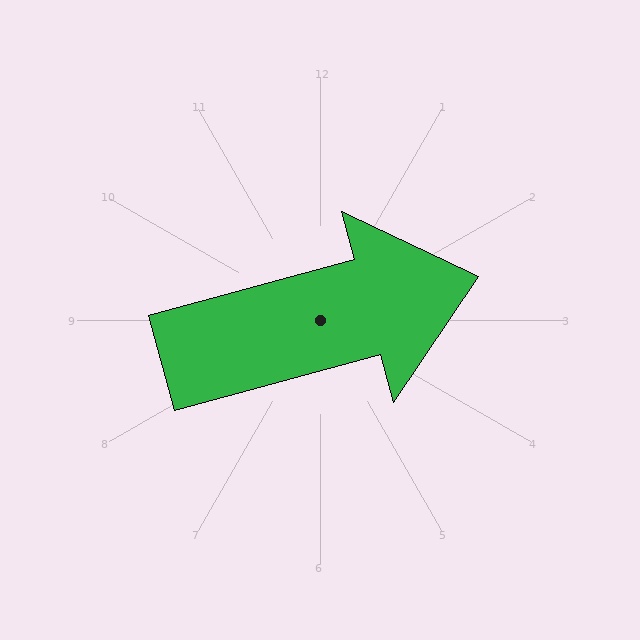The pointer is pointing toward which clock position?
Roughly 2 o'clock.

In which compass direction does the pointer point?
East.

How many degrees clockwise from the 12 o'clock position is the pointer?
Approximately 75 degrees.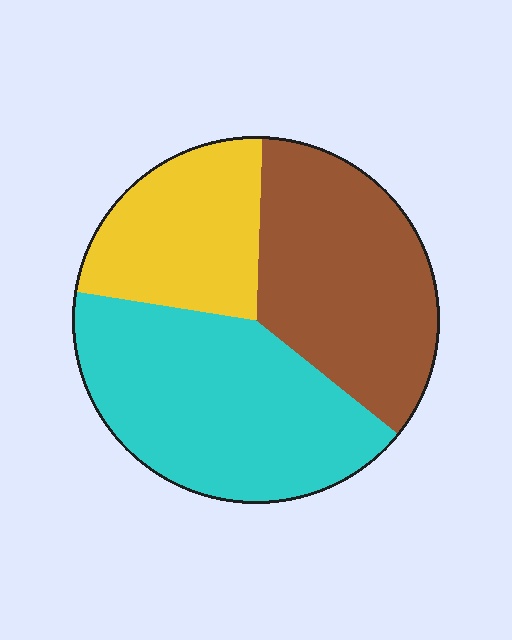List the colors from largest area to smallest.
From largest to smallest: cyan, brown, yellow.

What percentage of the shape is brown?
Brown takes up between a quarter and a half of the shape.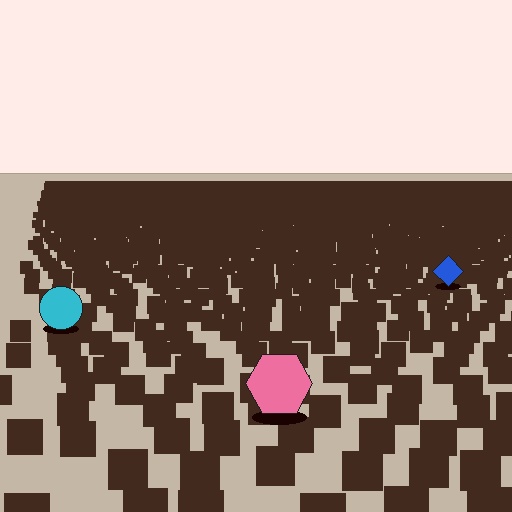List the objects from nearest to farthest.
From nearest to farthest: the pink hexagon, the cyan circle, the blue diamond.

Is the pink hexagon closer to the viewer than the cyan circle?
Yes. The pink hexagon is closer — you can tell from the texture gradient: the ground texture is coarser near it.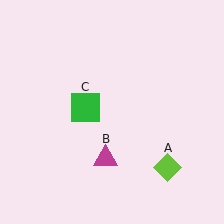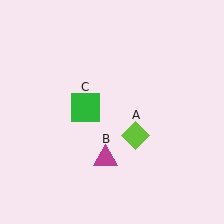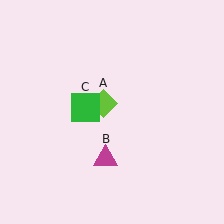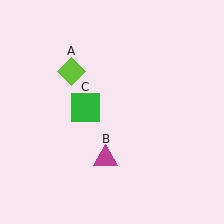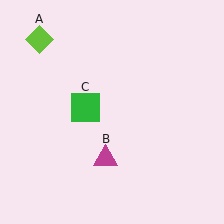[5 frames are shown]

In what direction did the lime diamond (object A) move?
The lime diamond (object A) moved up and to the left.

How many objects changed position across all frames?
1 object changed position: lime diamond (object A).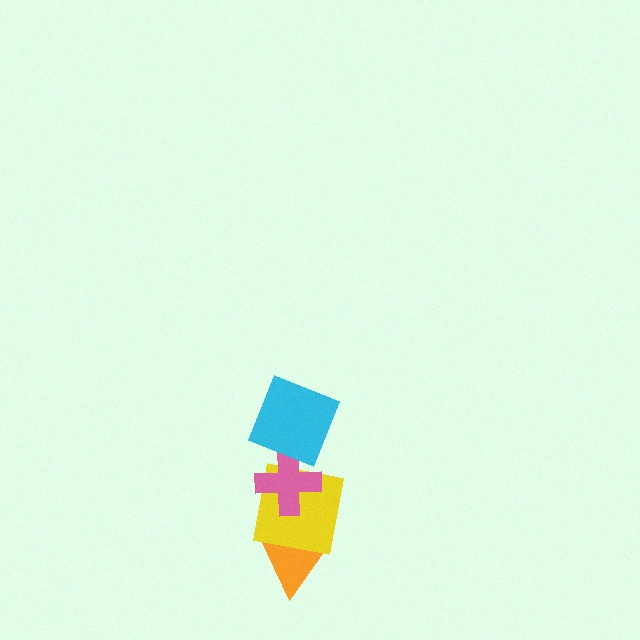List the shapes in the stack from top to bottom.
From top to bottom: the cyan square, the pink cross, the yellow square, the orange triangle.